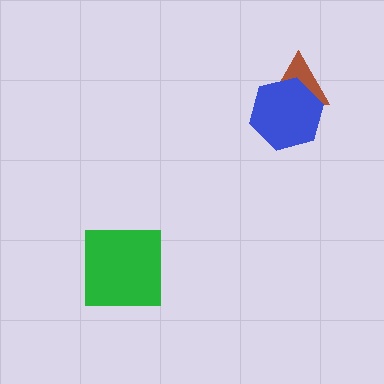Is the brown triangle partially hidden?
Yes, it is partially covered by another shape.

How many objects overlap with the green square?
0 objects overlap with the green square.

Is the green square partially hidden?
No, no other shape covers it.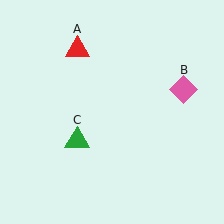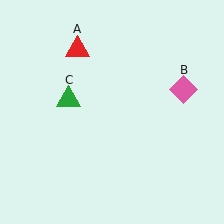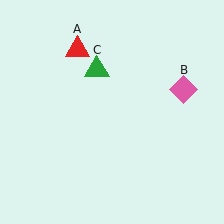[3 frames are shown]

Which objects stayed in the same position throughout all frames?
Red triangle (object A) and pink diamond (object B) remained stationary.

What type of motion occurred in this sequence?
The green triangle (object C) rotated clockwise around the center of the scene.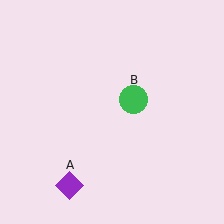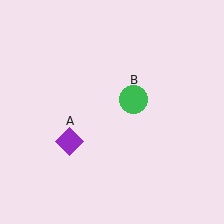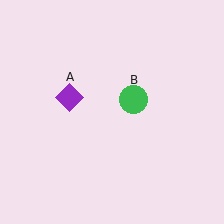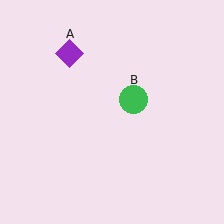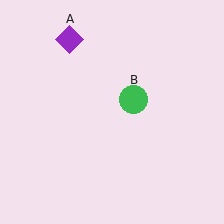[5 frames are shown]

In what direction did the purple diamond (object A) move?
The purple diamond (object A) moved up.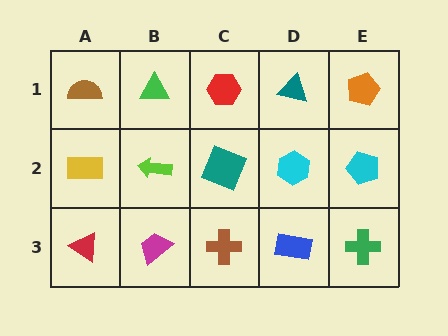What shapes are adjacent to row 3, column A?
A yellow rectangle (row 2, column A), a magenta trapezoid (row 3, column B).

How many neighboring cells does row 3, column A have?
2.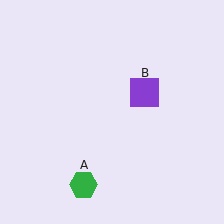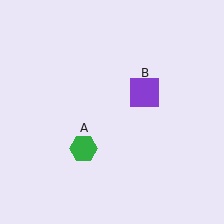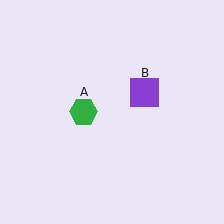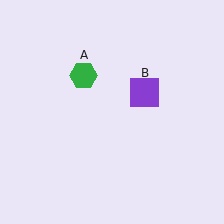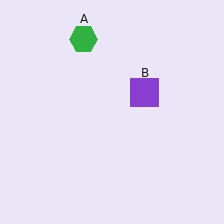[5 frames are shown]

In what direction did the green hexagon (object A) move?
The green hexagon (object A) moved up.